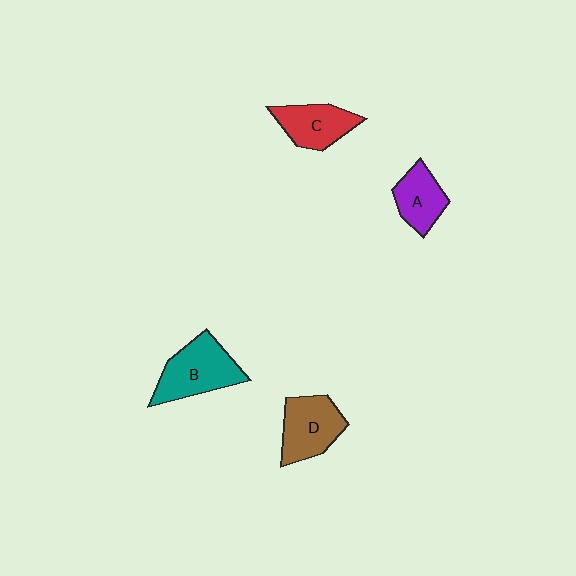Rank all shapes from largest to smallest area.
From largest to smallest: B (teal), D (brown), C (red), A (purple).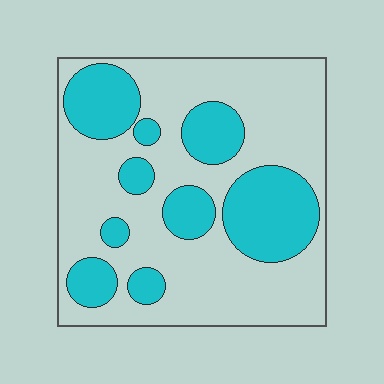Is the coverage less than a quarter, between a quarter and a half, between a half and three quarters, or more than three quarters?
Between a quarter and a half.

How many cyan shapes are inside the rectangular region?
9.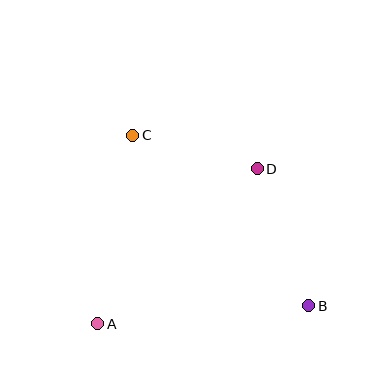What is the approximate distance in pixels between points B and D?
The distance between B and D is approximately 146 pixels.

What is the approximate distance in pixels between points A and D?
The distance between A and D is approximately 222 pixels.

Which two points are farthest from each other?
Points B and C are farthest from each other.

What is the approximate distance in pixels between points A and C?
The distance between A and C is approximately 192 pixels.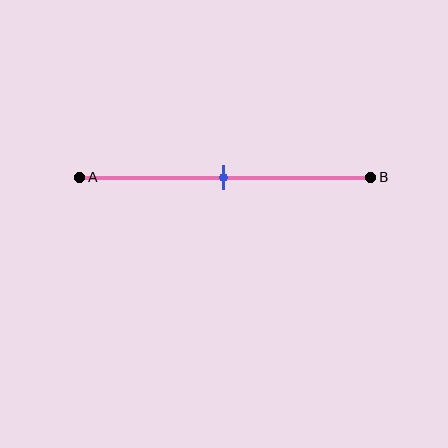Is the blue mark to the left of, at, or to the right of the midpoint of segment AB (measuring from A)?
The blue mark is approximately at the midpoint of segment AB.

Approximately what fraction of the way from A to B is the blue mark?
The blue mark is approximately 50% of the way from A to B.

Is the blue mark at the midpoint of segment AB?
Yes, the mark is approximately at the midpoint.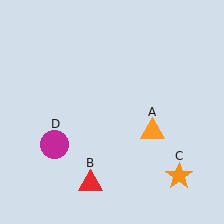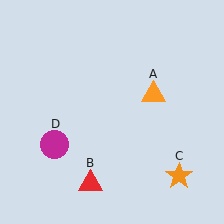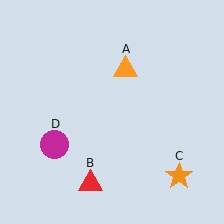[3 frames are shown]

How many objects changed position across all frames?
1 object changed position: orange triangle (object A).